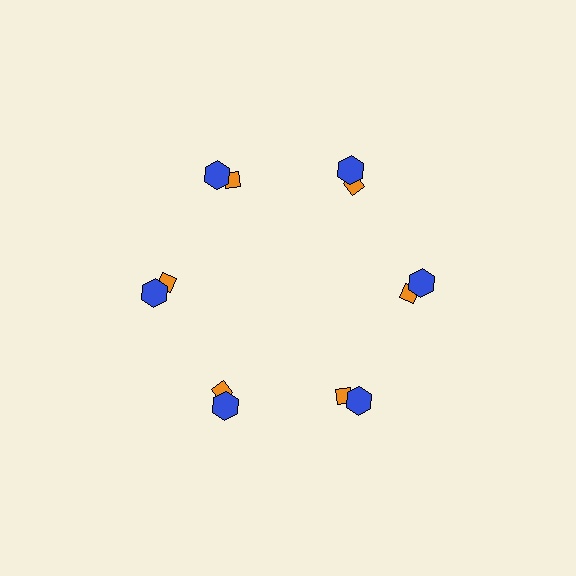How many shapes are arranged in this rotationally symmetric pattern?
There are 12 shapes, arranged in 6 groups of 2.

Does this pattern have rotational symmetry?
Yes, this pattern has 6-fold rotational symmetry. It looks the same after rotating 60 degrees around the center.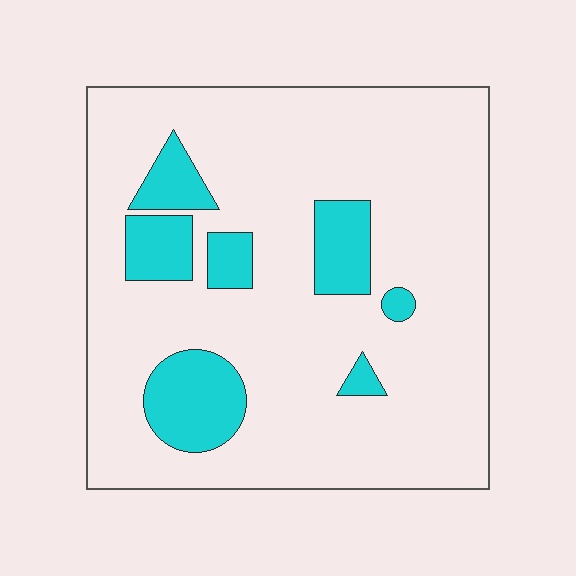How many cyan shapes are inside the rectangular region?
7.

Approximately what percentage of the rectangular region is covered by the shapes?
Approximately 15%.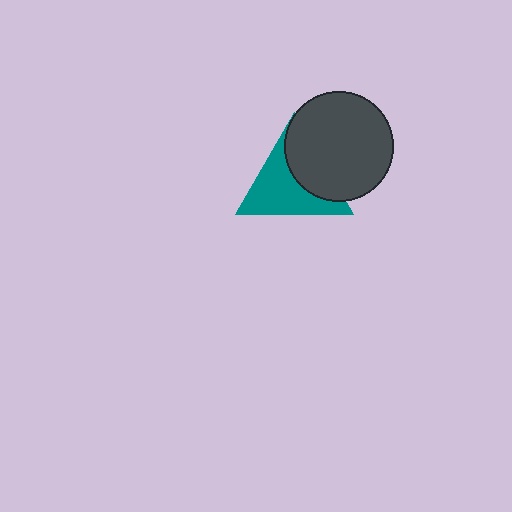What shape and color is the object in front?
The object in front is a dark gray circle.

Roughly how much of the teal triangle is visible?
About half of it is visible (roughly 60%).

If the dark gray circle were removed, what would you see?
You would see the complete teal triangle.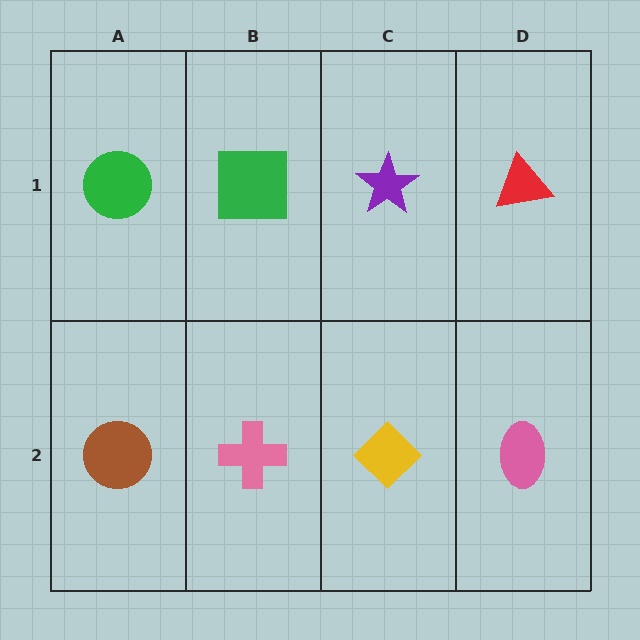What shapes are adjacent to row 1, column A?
A brown circle (row 2, column A), a green square (row 1, column B).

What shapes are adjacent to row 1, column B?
A pink cross (row 2, column B), a green circle (row 1, column A), a purple star (row 1, column C).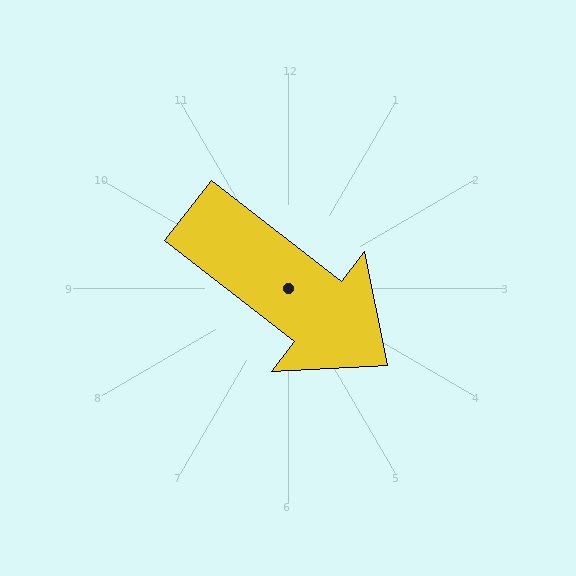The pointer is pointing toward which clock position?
Roughly 4 o'clock.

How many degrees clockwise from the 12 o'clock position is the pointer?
Approximately 128 degrees.